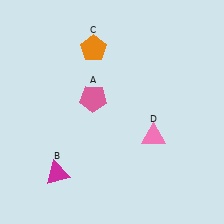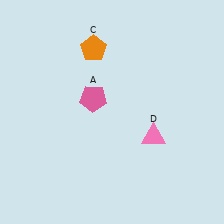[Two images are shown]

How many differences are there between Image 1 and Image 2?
There is 1 difference between the two images.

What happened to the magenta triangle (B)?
The magenta triangle (B) was removed in Image 2. It was in the bottom-left area of Image 1.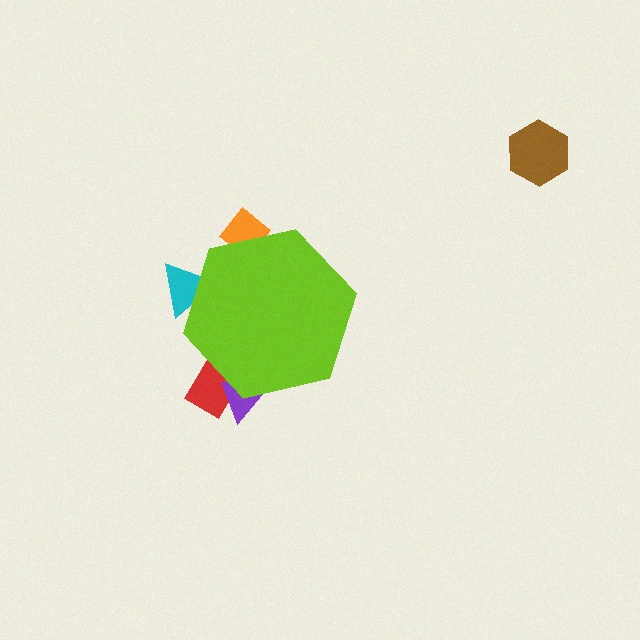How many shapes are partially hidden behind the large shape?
4 shapes are partially hidden.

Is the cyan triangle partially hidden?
Yes, the cyan triangle is partially hidden behind the lime hexagon.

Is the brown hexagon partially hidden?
No, the brown hexagon is fully visible.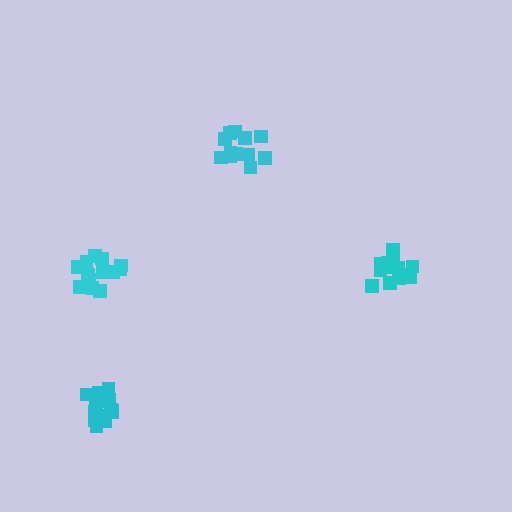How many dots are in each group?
Group 1: 14 dots, Group 2: 12 dots, Group 3: 16 dots, Group 4: 17 dots (59 total).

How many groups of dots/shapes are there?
There are 4 groups.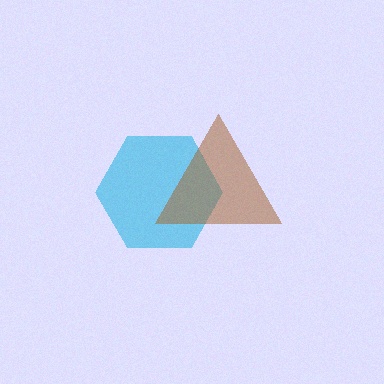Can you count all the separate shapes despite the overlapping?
Yes, there are 2 separate shapes.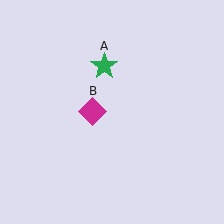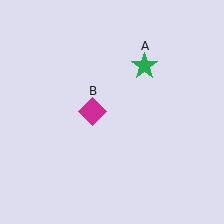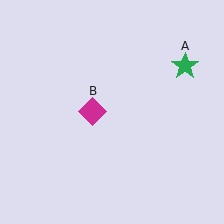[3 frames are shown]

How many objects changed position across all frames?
1 object changed position: green star (object A).